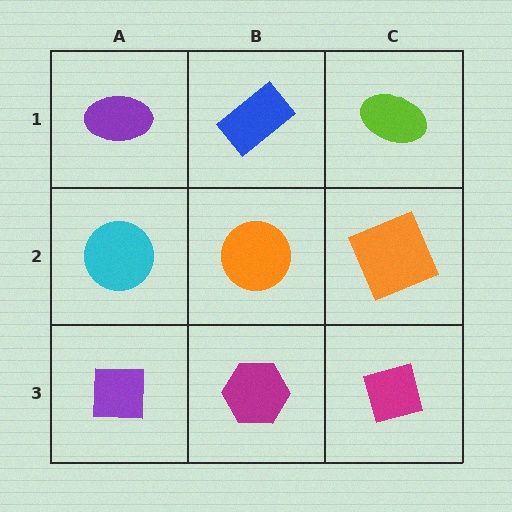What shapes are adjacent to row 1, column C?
An orange square (row 2, column C), a blue rectangle (row 1, column B).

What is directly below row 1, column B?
An orange circle.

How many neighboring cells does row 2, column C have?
3.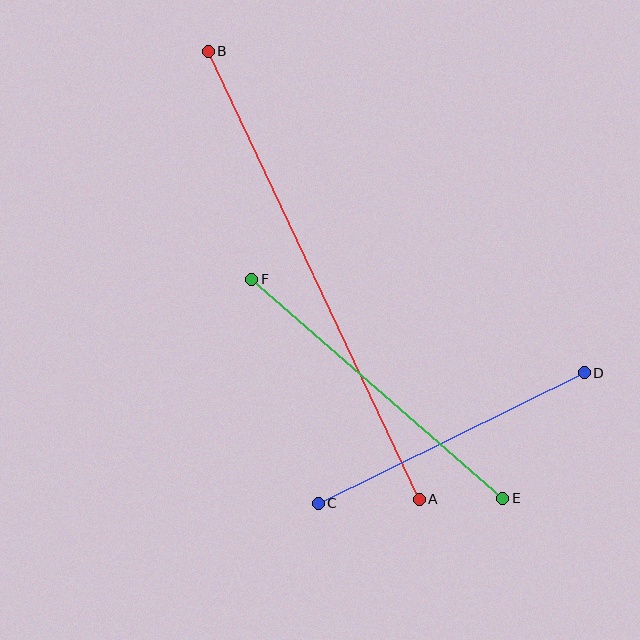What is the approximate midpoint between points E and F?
The midpoint is at approximately (377, 389) pixels.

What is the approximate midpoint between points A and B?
The midpoint is at approximately (314, 275) pixels.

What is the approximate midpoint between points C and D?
The midpoint is at approximately (451, 438) pixels.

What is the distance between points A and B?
The distance is approximately 496 pixels.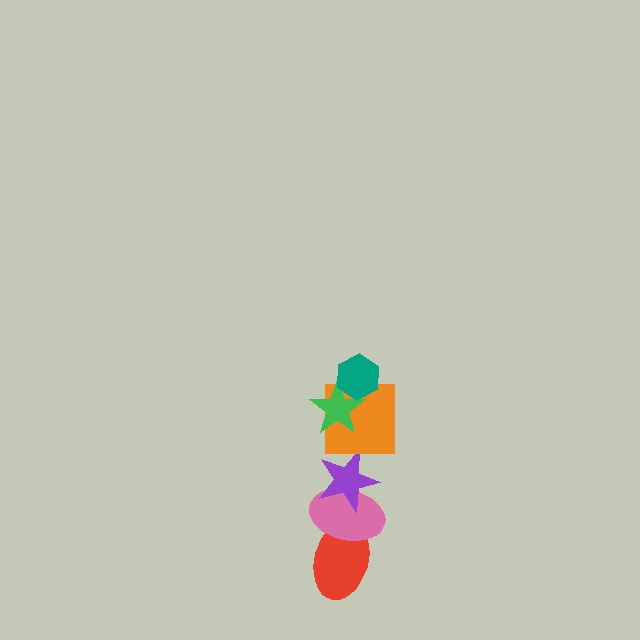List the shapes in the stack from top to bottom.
From top to bottom: the teal hexagon, the green star, the orange square, the purple star, the pink ellipse, the red ellipse.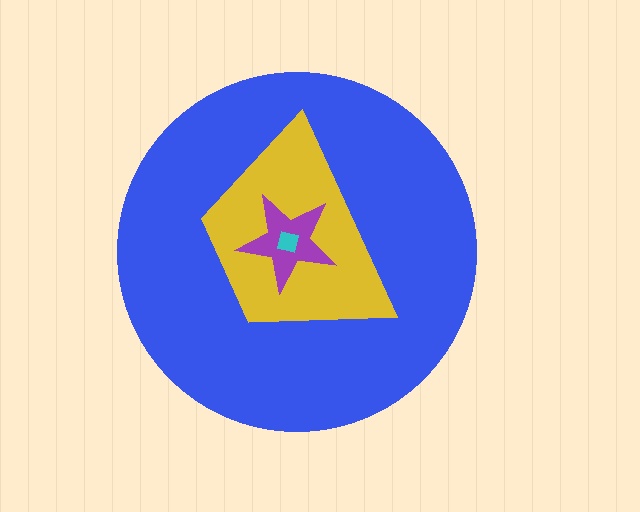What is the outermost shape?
The blue circle.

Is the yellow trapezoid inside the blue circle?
Yes.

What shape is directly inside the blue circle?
The yellow trapezoid.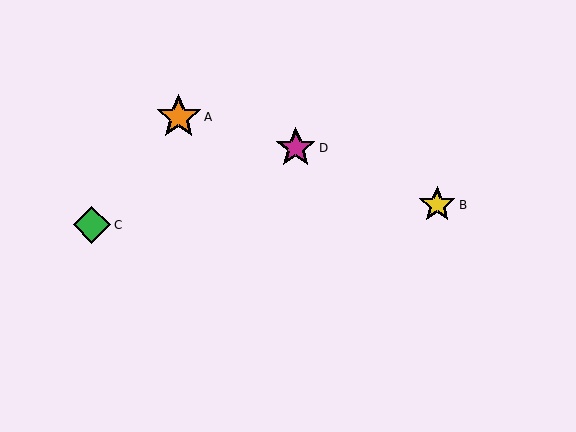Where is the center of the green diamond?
The center of the green diamond is at (92, 225).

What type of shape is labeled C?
Shape C is a green diamond.